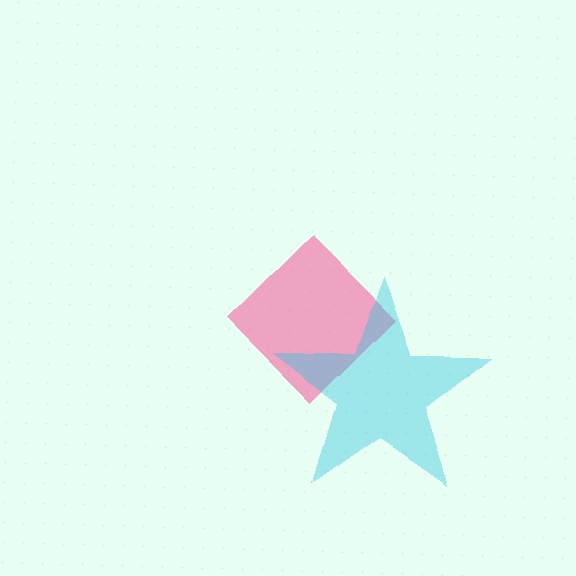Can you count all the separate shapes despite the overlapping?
Yes, there are 2 separate shapes.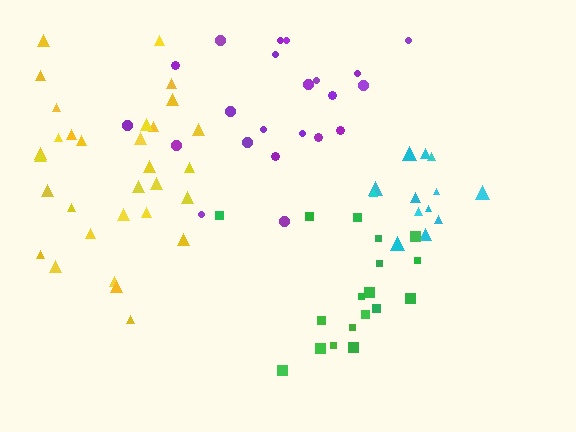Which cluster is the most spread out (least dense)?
Purple.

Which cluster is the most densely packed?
Cyan.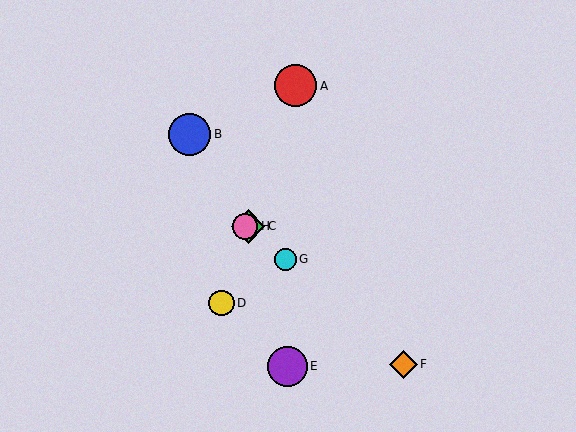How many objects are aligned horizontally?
2 objects (C, H) are aligned horizontally.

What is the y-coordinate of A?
Object A is at y≈86.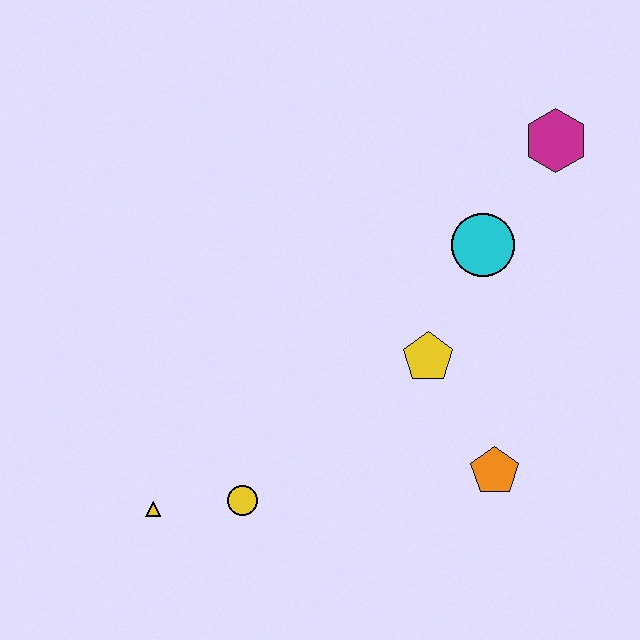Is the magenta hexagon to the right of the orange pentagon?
Yes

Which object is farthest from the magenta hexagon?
The yellow triangle is farthest from the magenta hexagon.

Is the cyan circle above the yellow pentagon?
Yes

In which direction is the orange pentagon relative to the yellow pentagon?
The orange pentagon is below the yellow pentagon.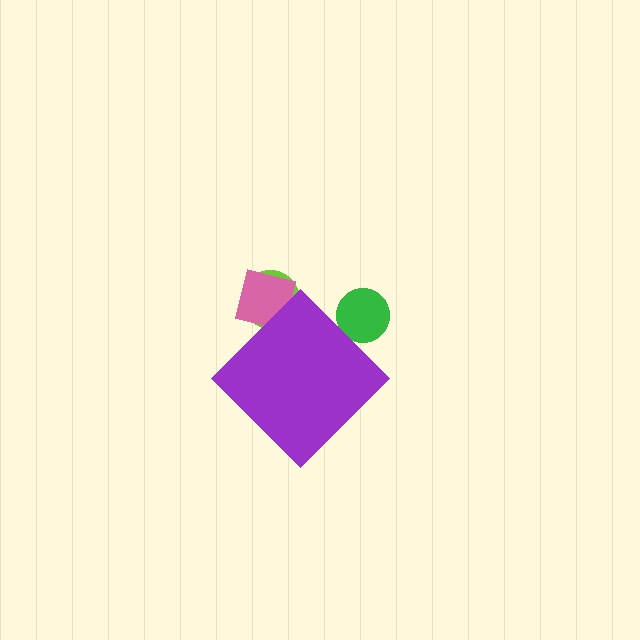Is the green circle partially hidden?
Yes, the green circle is partially hidden behind the purple diamond.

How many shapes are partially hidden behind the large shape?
3 shapes are partially hidden.